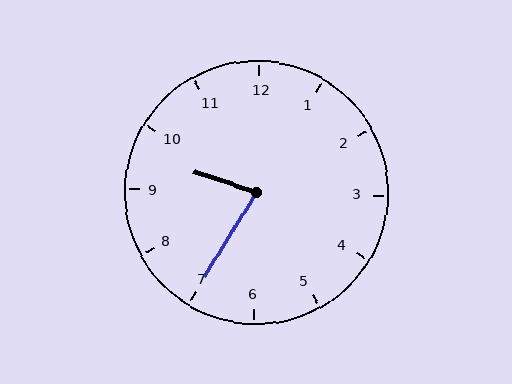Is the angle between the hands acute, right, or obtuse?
It is acute.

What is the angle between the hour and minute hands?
Approximately 78 degrees.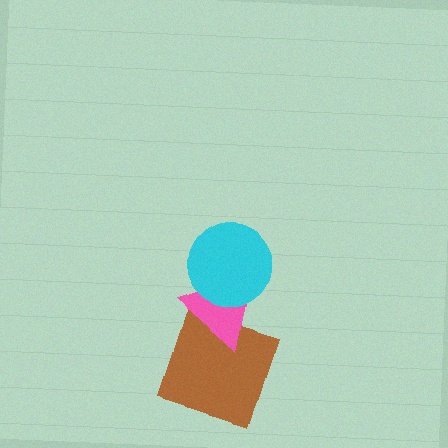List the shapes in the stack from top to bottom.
From top to bottom: the cyan circle, the pink triangle, the brown square.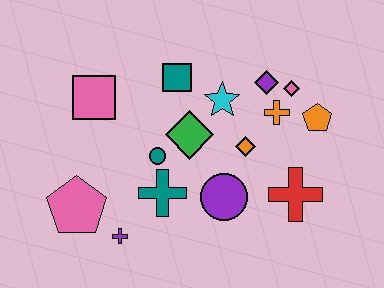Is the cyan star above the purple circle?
Yes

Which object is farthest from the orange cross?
The pink pentagon is farthest from the orange cross.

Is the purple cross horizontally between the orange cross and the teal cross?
No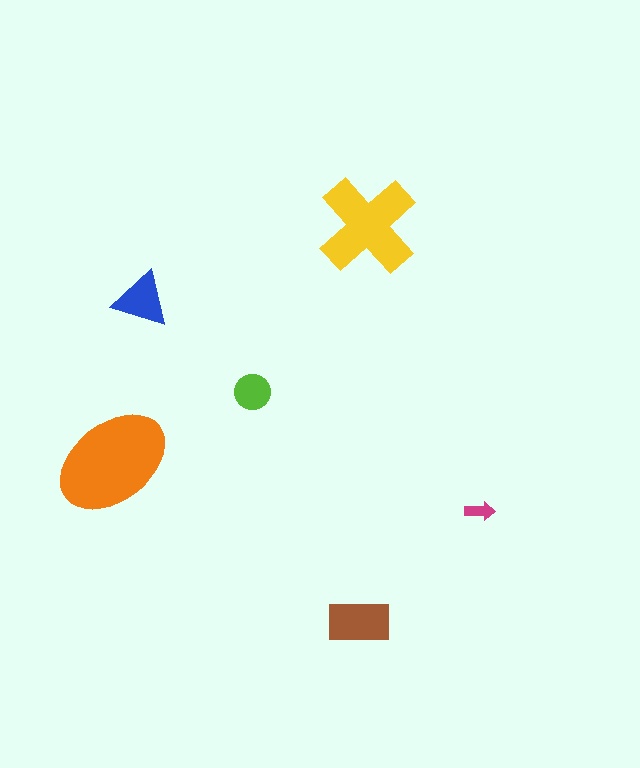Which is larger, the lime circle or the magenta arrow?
The lime circle.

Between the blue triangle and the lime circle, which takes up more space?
The blue triangle.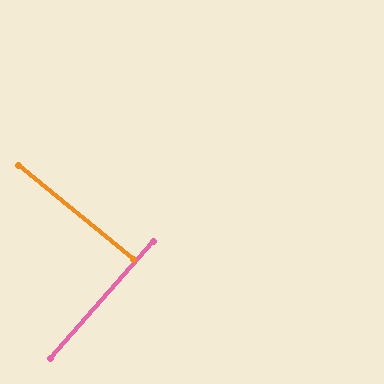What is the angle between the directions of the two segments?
Approximately 88 degrees.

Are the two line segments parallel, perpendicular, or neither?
Perpendicular — they meet at approximately 88°.